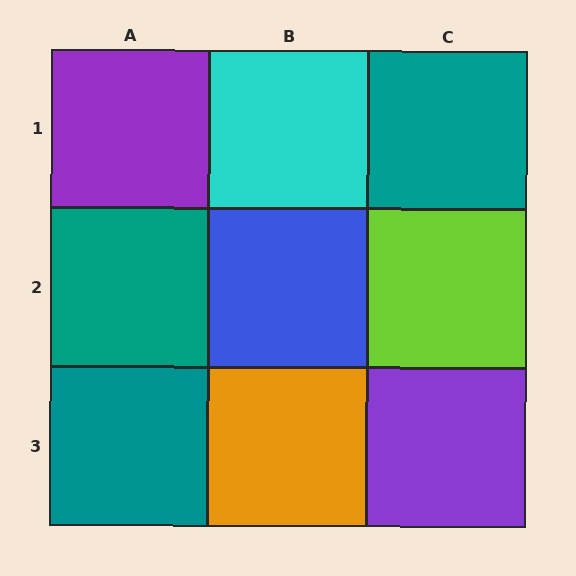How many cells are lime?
1 cell is lime.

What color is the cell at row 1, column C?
Teal.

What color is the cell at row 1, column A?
Purple.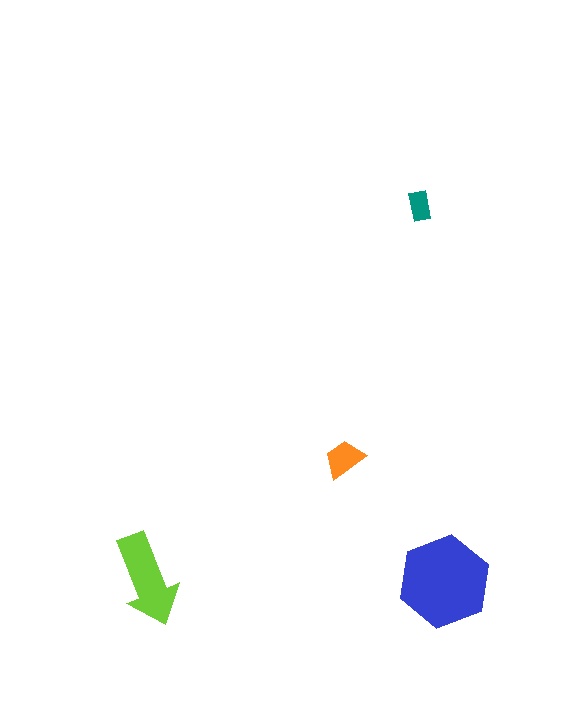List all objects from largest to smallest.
The blue hexagon, the lime arrow, the orange trapezoid, the teal rectangle.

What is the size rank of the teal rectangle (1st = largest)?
4th.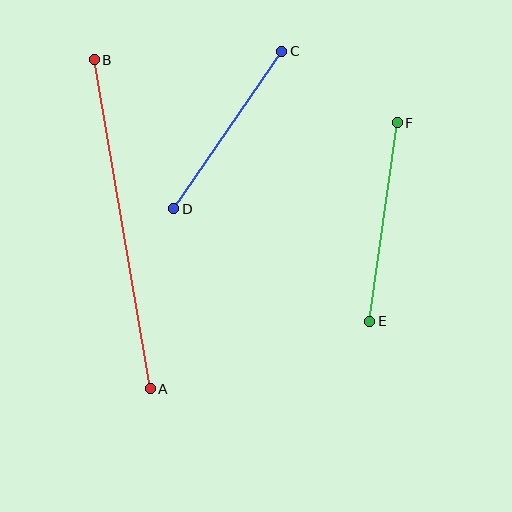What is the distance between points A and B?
The distance is approximately 334 pixels.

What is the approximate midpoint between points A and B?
The midpoint is at approximately (122, 224) pixels.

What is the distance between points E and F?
The distance is approximately 200 pixels.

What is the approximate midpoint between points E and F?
The midpoint is at approximately (383, 222) pixels.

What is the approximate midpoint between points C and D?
The midpoint is at approximately (228, 130) pixels.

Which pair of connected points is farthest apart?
Points A and B are farthest apart.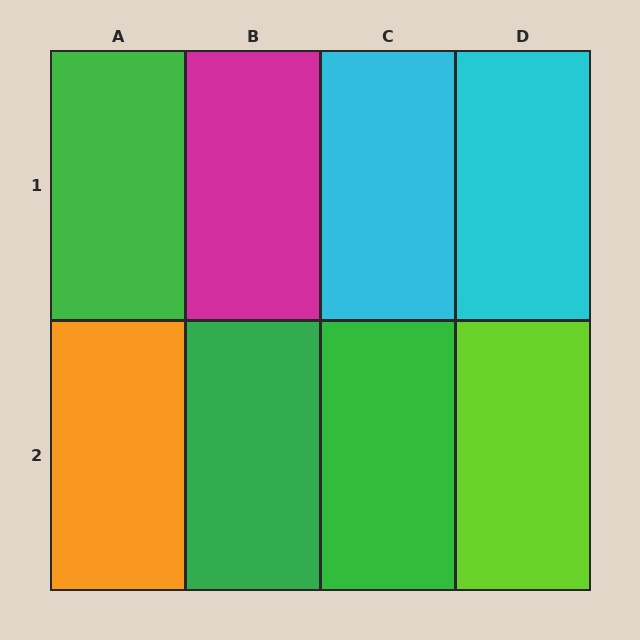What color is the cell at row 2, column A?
Orange.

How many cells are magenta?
1 cell is magenta.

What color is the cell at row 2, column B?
Green.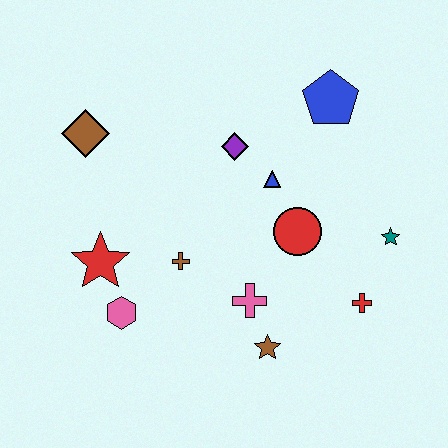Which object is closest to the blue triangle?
The purple diamond is closest to the blue triangle.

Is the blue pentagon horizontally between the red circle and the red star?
No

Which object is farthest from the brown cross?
The blue pentagon is farthest from the brown cross.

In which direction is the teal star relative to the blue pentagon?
The teal star is below the blue pentagon.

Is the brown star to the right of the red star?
Yes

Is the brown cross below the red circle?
Yes